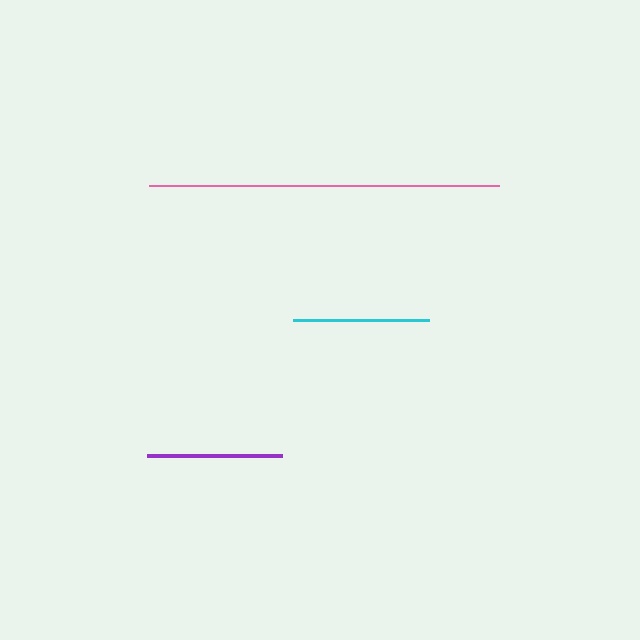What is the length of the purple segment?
The purple segment is approximately 136 pixels long.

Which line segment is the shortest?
The cyan line is the shortest at approximately 136 pixels.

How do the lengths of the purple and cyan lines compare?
The purple and cyan lines are approximately the same length.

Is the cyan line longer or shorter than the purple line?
The purple line is longer than the cyan line.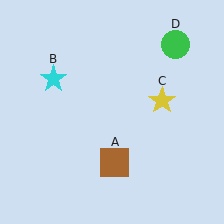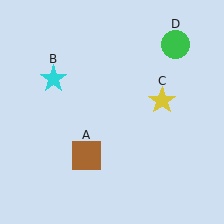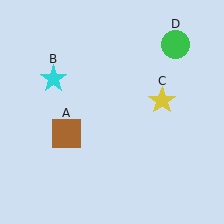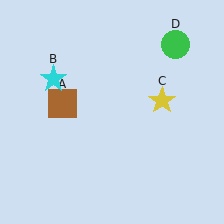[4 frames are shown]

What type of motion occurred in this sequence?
The brown square (object A) rotated clockwise around the center of the scene.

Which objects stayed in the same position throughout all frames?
Cyan star (object B) and yellow star (object C) and green circle (object D) remained stationary.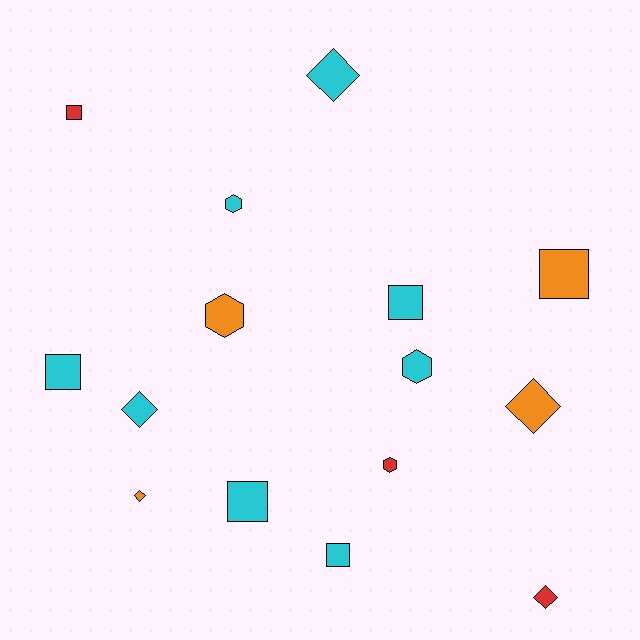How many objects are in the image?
There are 15 objects.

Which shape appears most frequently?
Square, with 6 objects.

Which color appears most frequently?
Cyan, with 8 objects.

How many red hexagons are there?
There is 1 red hexagon.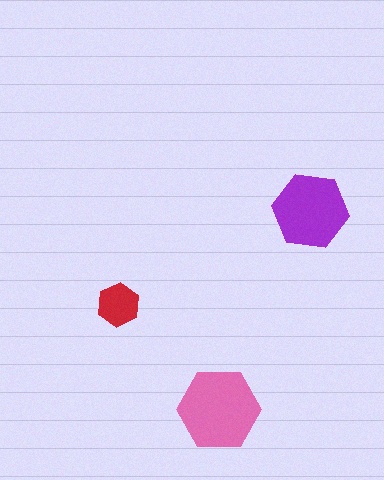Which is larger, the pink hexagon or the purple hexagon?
The pink one.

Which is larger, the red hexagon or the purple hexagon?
The purple one.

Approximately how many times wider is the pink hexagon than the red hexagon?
About 2 times wider.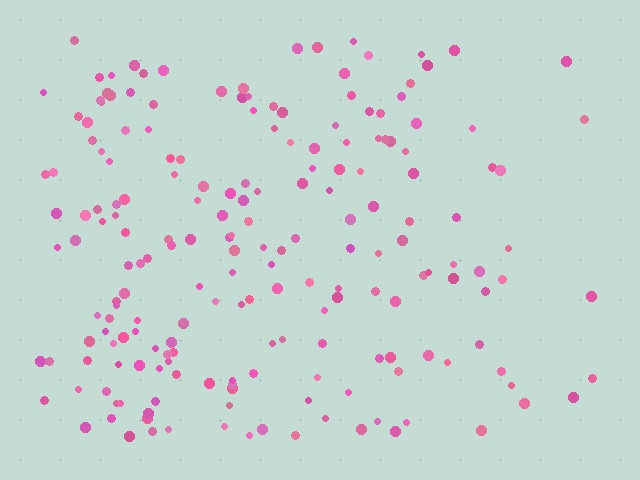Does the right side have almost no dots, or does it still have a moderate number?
Still a moderate number, just noticeably fewer than the left.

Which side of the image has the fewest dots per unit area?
The right.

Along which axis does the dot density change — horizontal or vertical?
Horizontal.